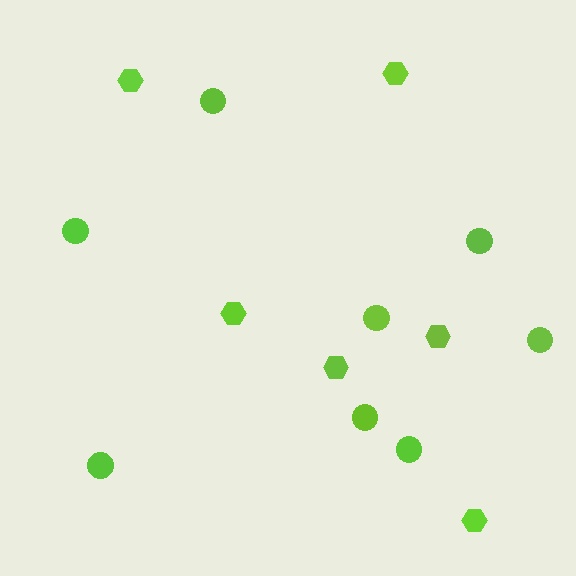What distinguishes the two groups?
There are 2 groups: one group of hexagons (6) and one group of circles (8).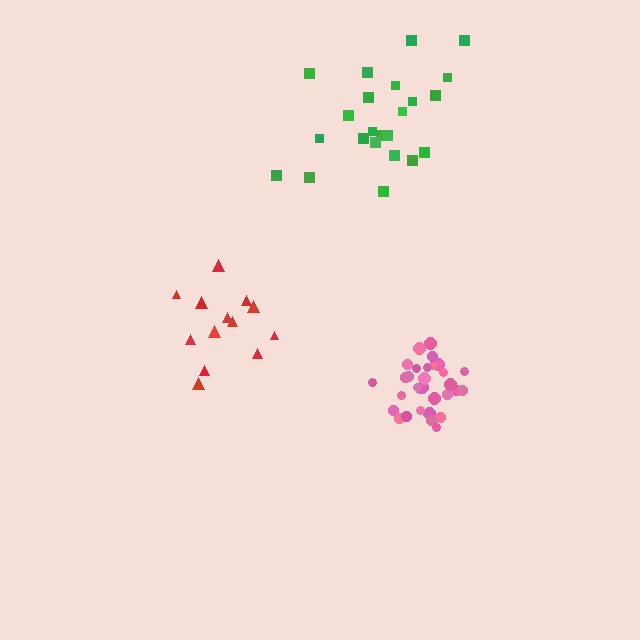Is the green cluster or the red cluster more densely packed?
Red.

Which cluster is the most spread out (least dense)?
Green.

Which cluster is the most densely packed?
Pink.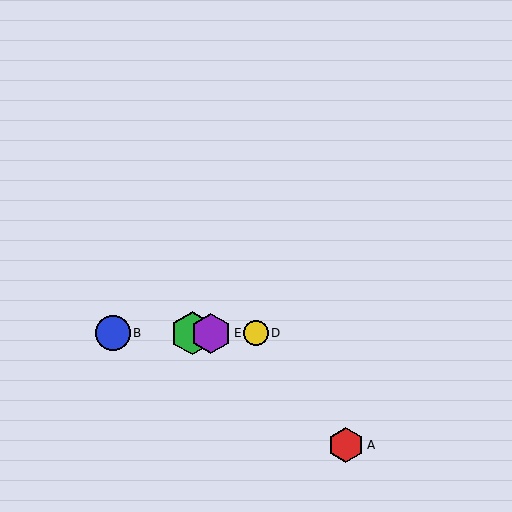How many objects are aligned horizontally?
4 objects (B, C, D, E) are aligned horizontally.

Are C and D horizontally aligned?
Yes, both are at y≈333.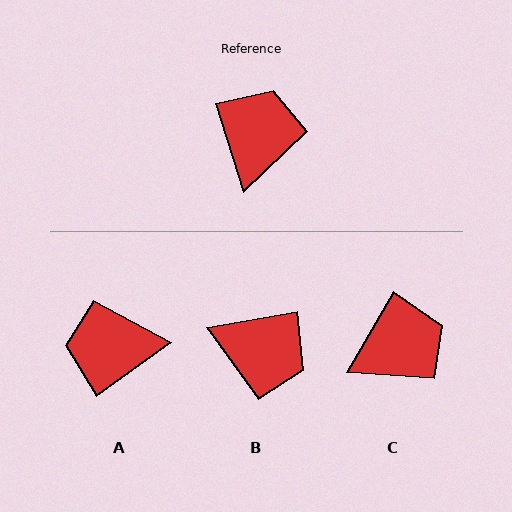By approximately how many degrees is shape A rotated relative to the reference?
Approximately 109 degrees counter-clockwise.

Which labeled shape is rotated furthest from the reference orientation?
A, about 109 degrees away.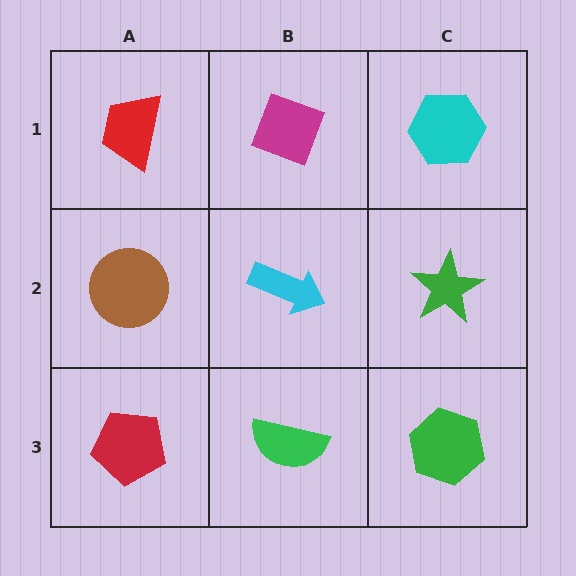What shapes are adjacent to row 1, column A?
A brown circle (row 2, column A), a magenta diamond (row 1, column B).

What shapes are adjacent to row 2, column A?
A red trapezoid (row 1, column A), a red pentagon (row 3, column A), a cyan arrow (row 2, column B).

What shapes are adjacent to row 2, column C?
A cyan hexagon (row 1, column C), a green hexagon (row 3, column C), a cyan arrow (row 2, column B).